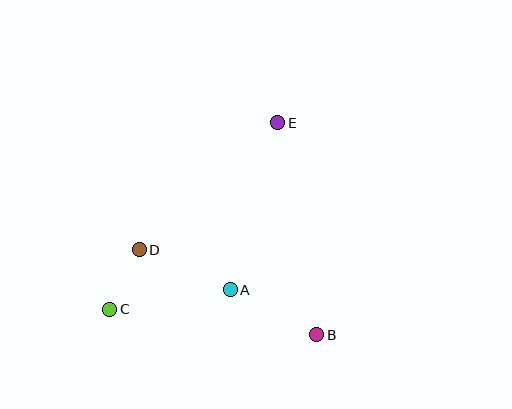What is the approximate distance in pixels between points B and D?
The distance between B and D is approximately 196 pixels.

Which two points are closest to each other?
Points C and D are closest to each other.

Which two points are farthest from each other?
Points C and E are farthest from each other.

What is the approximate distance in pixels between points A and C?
The distance between A and C is approximately 122 pixels.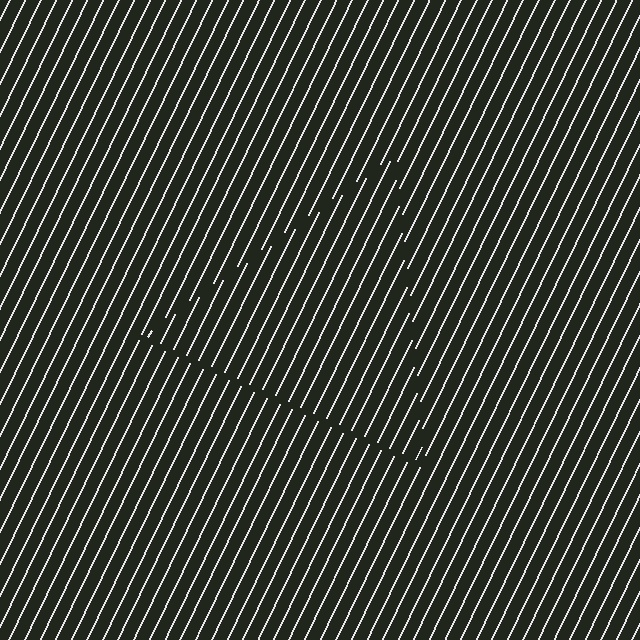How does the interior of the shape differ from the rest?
The interior of the shape contains the same grating, shifted by half a period — the contour is defined by the phase discontinuity where line-ends from the inner and outer gratings abut.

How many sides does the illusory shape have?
3 sides — the line-ends trace a triangle.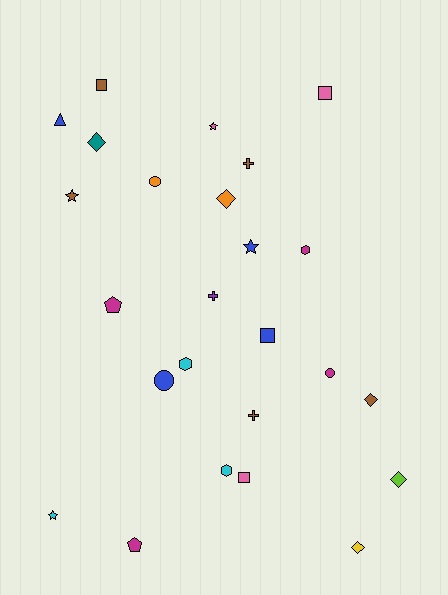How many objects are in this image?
There are 25 objects.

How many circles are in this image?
There are 3 circles.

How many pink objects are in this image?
There are 3 pink objects.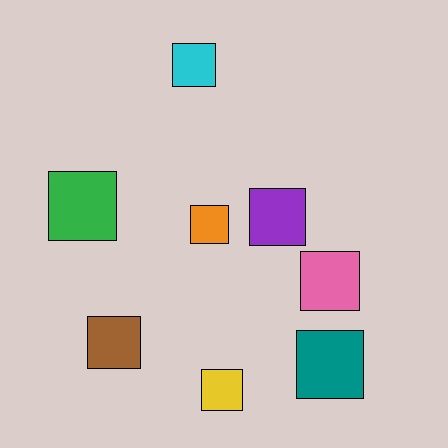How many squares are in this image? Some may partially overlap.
There are 8 squares.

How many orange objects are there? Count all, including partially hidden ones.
There is 1 orange object.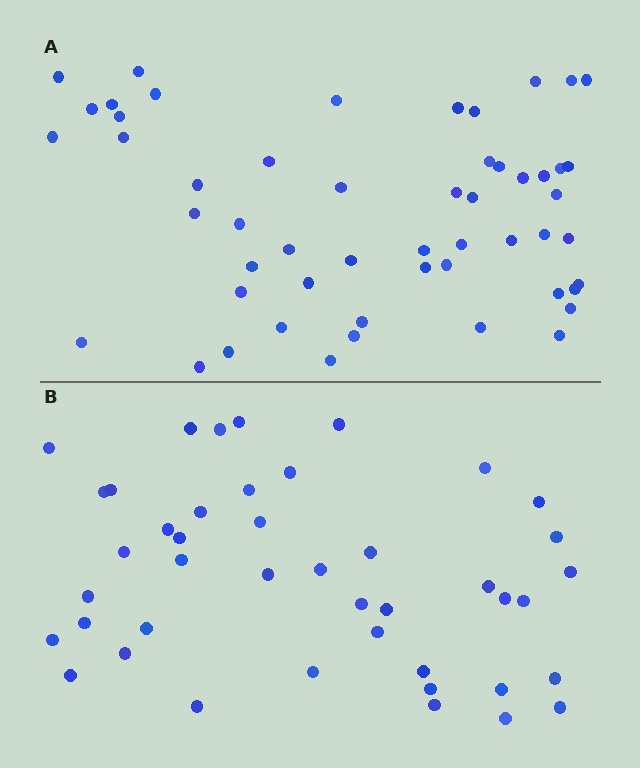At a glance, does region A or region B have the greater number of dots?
Region A (the top region) has more dots.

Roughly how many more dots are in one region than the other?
Region A has roughly 10 or so more dots than region B.